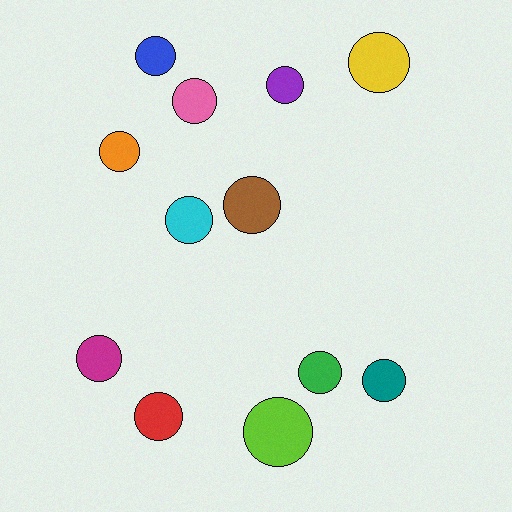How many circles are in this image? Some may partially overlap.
There are 12 circles.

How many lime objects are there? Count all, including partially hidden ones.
There is 1 lime object.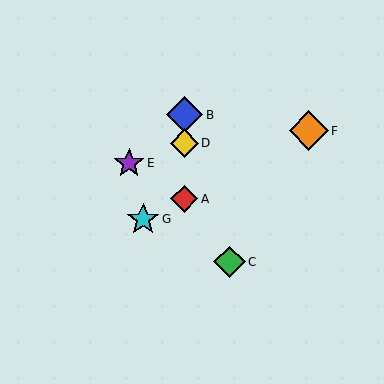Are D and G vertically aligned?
No, D is at x≈184 and G is at x≈143.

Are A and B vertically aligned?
Yes, both are at x≈184.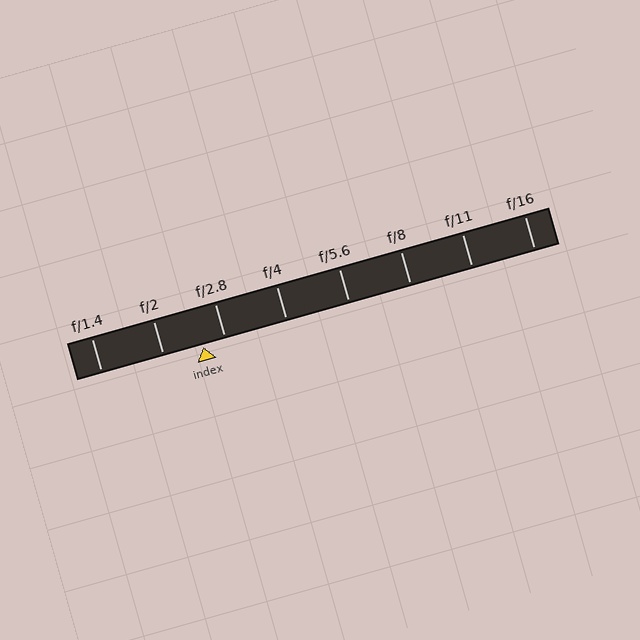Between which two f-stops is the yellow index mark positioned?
The index mark is between f/2 and f/2.8.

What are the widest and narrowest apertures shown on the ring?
The widest aperture shown is f/1.4 and the narrowest is f/16.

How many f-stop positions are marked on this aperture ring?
There are 8 f-stop positions marked.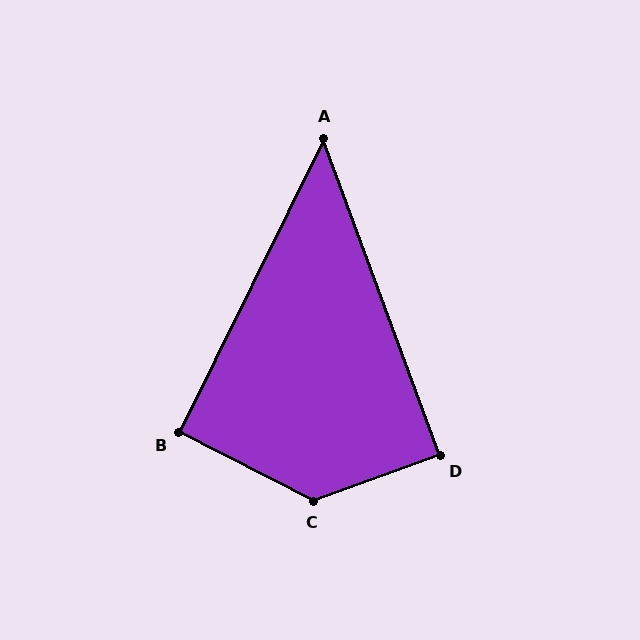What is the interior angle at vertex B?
Approximately 91 degrees (approximately right).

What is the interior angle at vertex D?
Approximately 89 degrees (approximately right).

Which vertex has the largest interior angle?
C, at approximately 133 degrees.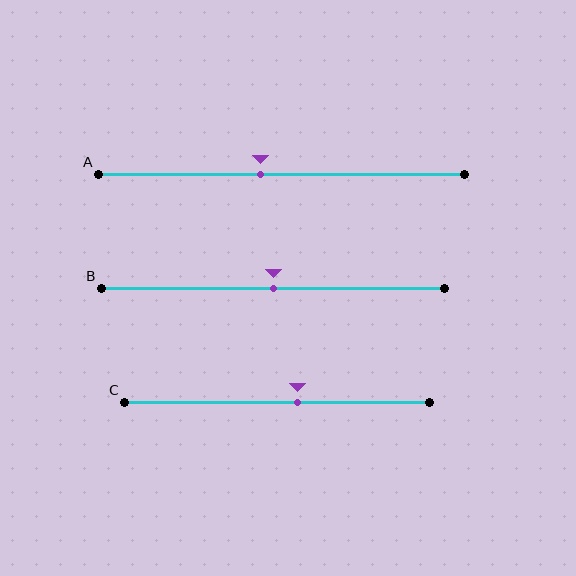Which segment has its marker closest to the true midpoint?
Segment B has its marker closest to the true midpoint.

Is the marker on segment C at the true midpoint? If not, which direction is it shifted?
No, the marker on segment C is shifted to the right by about 7% of the segment length.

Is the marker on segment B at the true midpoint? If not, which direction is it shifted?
Yes, the marker on segment B is at the true midpoint.